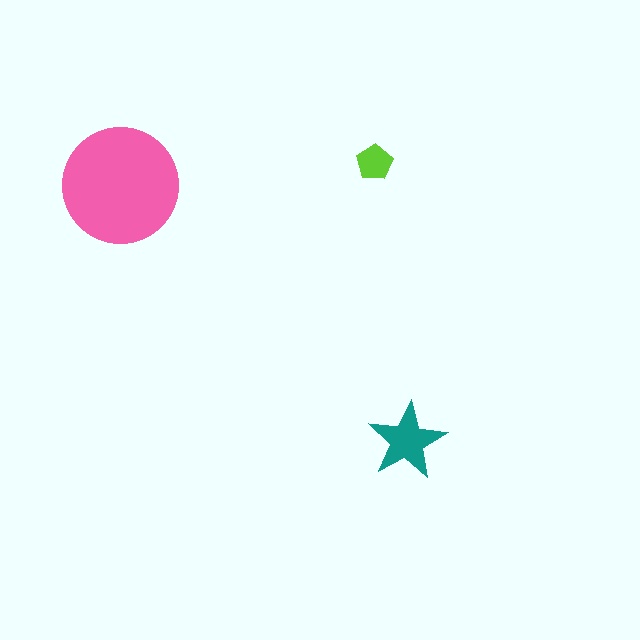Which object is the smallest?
The lime pentagon.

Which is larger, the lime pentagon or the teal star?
The teal star.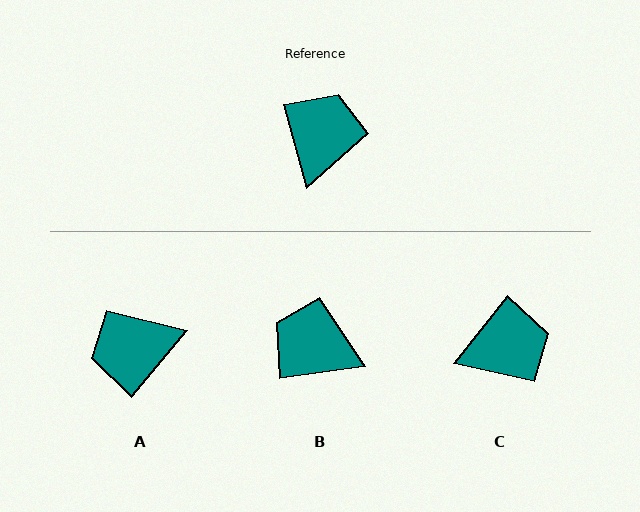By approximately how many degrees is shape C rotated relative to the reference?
Approximately 54 degrees clockwise.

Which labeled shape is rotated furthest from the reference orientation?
A, about 125 degrees away.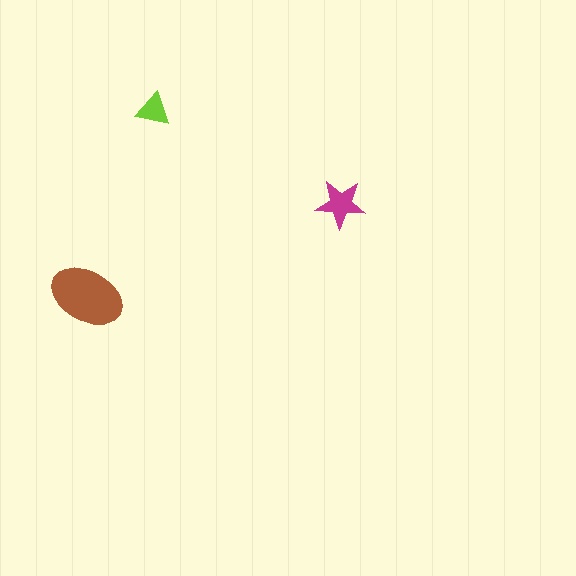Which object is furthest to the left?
The brown ellipse is leftmost.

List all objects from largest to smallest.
The brown ellipse, the magenta star, the lime triangle.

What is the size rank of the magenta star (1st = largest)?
2nd.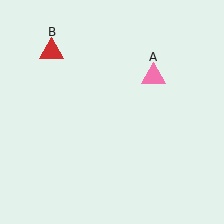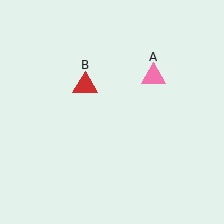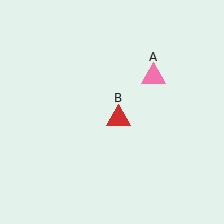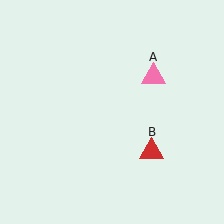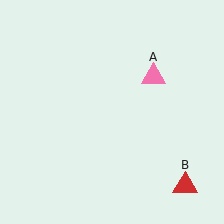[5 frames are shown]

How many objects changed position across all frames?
1 object changed position: red triangle (object B).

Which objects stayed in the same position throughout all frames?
Pink triangle (object A) remained stationary.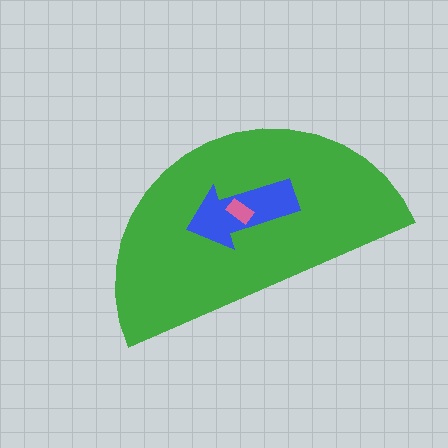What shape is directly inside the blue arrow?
The pink rectangle.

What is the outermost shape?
The green semicircle.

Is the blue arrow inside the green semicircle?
Yes.